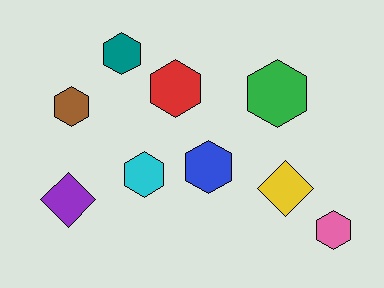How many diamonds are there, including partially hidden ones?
There are 2 diamonds.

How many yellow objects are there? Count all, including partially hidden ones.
There is 1 yellow object.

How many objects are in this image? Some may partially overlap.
There are 9 objects.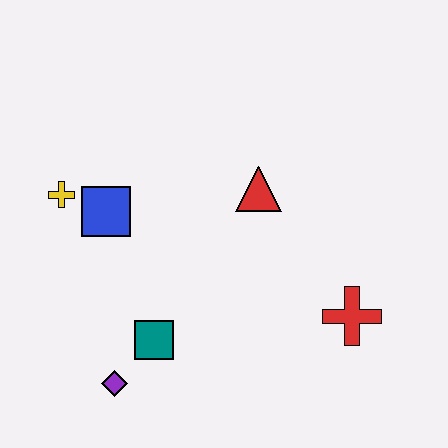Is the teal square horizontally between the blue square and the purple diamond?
No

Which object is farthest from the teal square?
The red cross is farthest from the teal square.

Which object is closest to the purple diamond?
The teal square is closest to the purple diamond.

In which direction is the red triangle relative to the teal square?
The red triangle is above the teal square.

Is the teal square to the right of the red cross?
No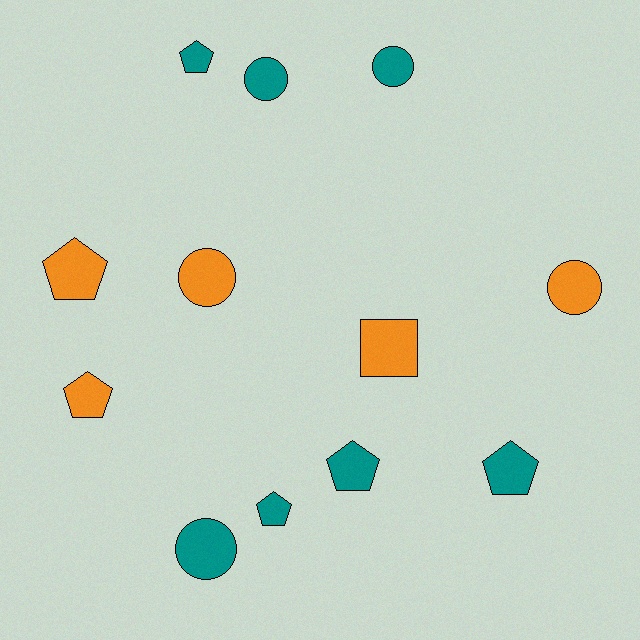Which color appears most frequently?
Teal, with 7 objects.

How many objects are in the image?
There are 12 objects.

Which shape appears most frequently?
Pentagon, with 6 objects.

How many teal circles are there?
There are 3 teal circles.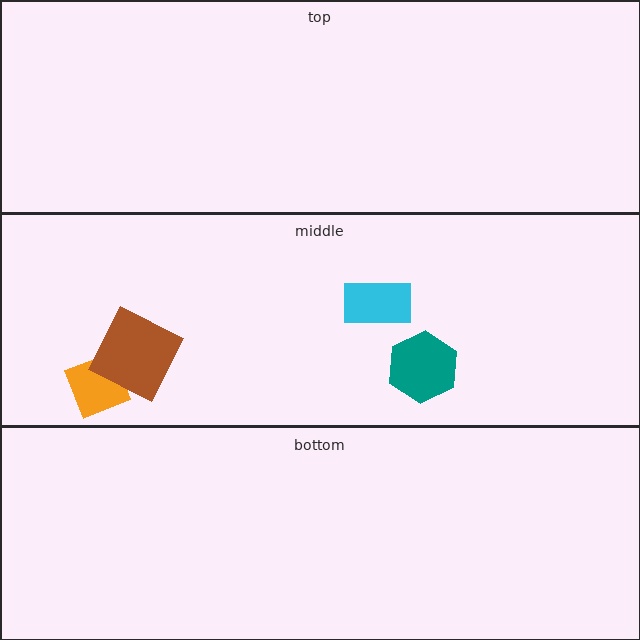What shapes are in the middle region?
The teal hexagon, the orange diamond, the cyan rectangle, the brown square.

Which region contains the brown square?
The middle region.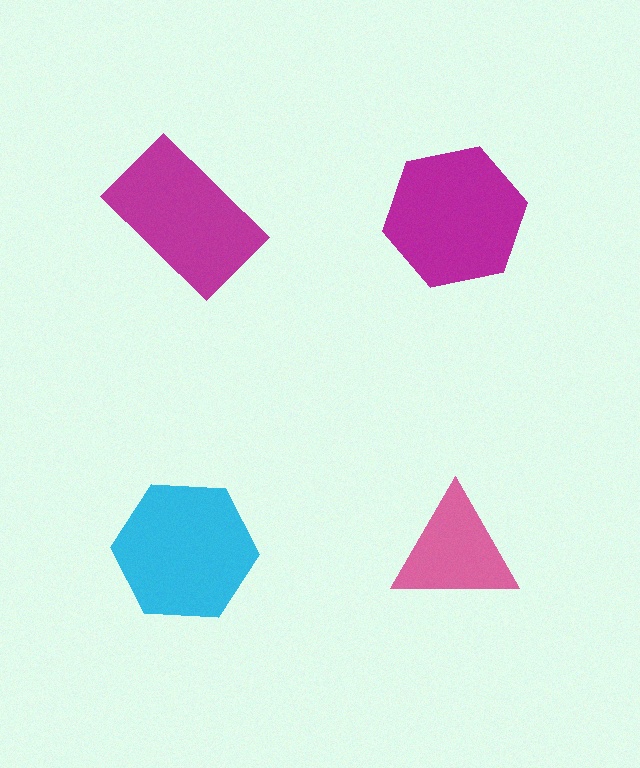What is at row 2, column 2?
A pink triangle.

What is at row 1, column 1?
A magenta rectangle.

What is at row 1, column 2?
A magenta hexagon.